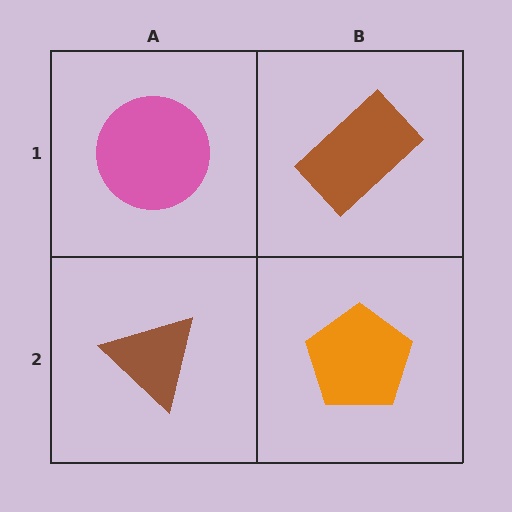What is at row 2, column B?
An orange pentagon.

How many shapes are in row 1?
2 shapes.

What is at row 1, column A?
A pink circle.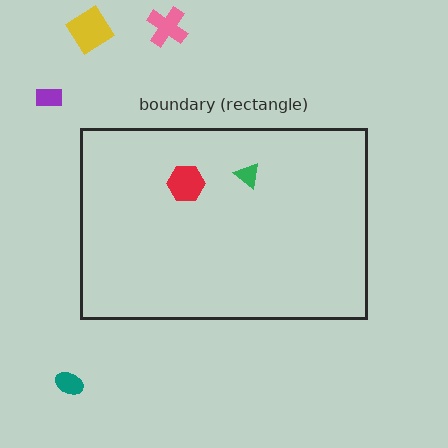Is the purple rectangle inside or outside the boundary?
Outside.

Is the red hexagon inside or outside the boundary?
Inside.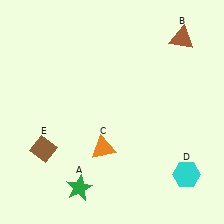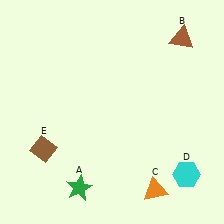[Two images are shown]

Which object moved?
The orange triangle (C) moved right.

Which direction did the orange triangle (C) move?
The orange triangle (C) moved right.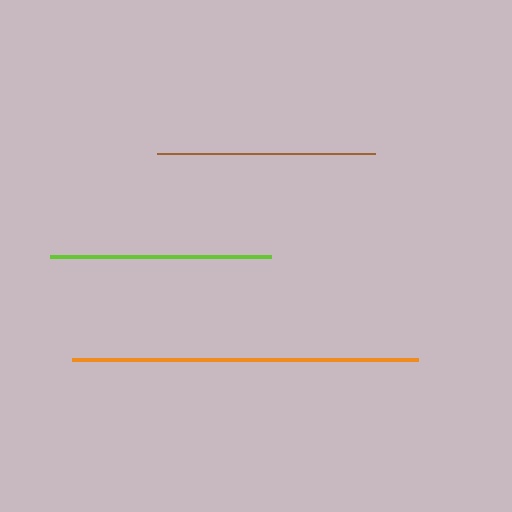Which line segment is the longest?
The orange line is the longest at approximately 345 pixels.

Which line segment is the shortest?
The brown line is the shortest at approximately 219 pixels.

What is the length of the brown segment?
The brown segment is approximately 219 pixels long.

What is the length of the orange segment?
The orange segment is approximately 345 pixels long.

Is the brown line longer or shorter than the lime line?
The lime line is longer than the brown line.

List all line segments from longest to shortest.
From longest to shortest: orange, lime, brown.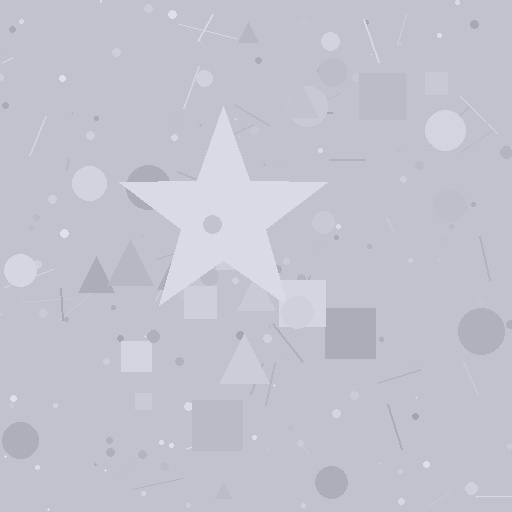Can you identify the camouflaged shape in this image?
The camouflaged shape is a star.